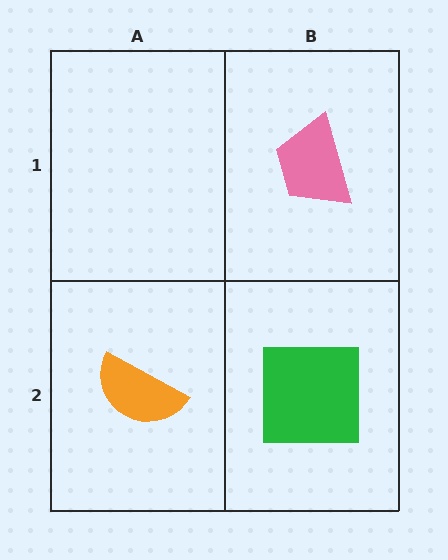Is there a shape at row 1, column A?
No, that cell is empty.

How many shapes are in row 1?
1 shape.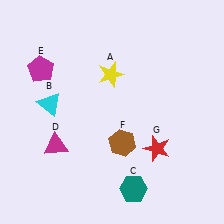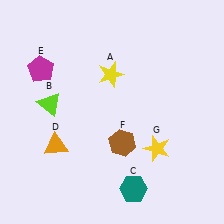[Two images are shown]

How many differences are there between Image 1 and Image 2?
There are 3 differences between the two images.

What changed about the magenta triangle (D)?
In Image 1, D is magenta. In Image 2, it changed to orange.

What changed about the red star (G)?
In Image 1, G is red. In Image 2, it changed to yellow.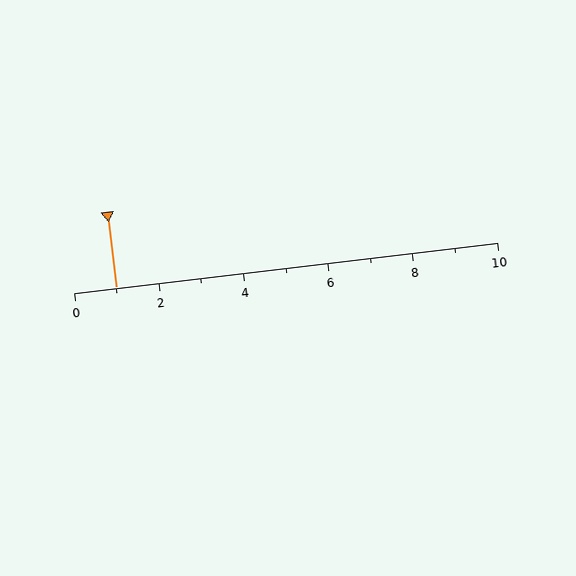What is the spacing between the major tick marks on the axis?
The major ticks are spaced 2 apart.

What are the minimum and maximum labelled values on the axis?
The axis runs from 0 to 10.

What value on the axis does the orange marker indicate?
The marker indicates approximately 1.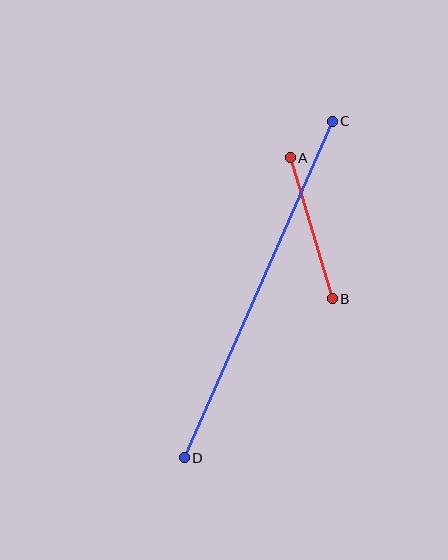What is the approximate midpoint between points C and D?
The midpoint is at approximately (258, 289) pixels.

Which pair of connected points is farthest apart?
Points C and D are farthest apart.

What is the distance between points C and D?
The distance is approximately 368 pixels.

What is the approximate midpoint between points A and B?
The midpoint is at approximately (311, 228) pixels.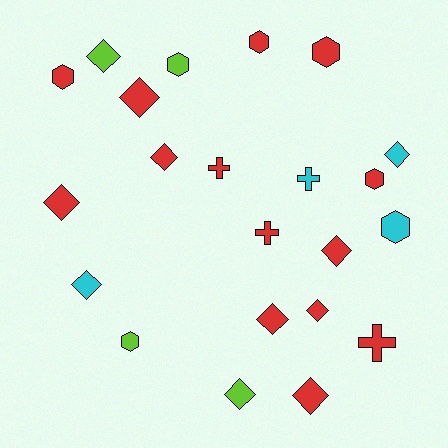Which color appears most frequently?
Red, with 14 objects.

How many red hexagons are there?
There are 4 red hexagons.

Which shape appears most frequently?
Diamond, with 11 objects.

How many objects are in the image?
There are 22 objects.